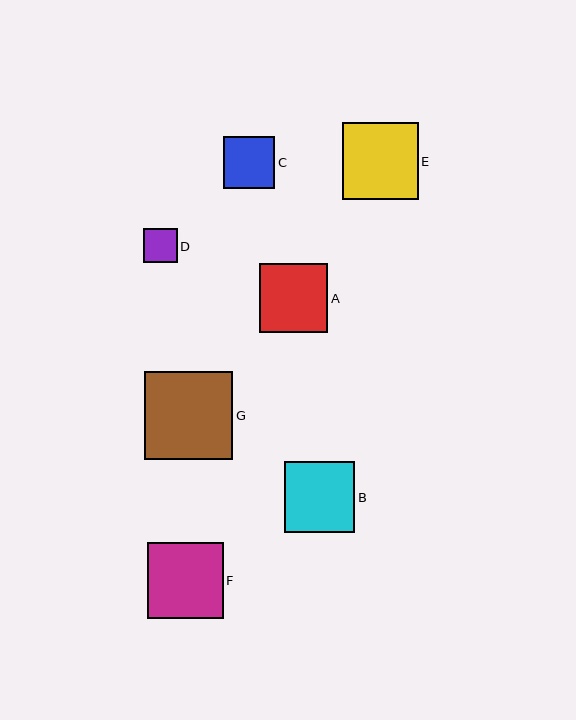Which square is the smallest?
Square D is the smallest with a size of approximately 34 pixels.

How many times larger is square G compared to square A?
Square G is approximately 1.3 times the size of square A.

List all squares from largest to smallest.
From largest to smallest: G, E, F, B, A, C, D.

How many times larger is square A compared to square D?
Square A is approximately 2.0 times the size of square D.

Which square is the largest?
Square G is the largest with a size of approximately 89 pixels.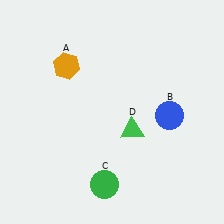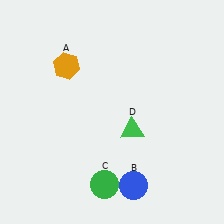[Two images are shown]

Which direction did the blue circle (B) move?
The blue circle (B) moved down.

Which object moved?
The blue circle (B) moved down.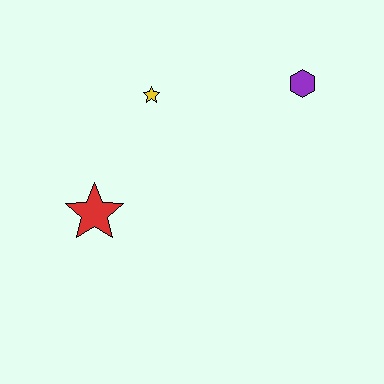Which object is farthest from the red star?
The purple hexagon is farthest from the red star.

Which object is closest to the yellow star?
The red star is closest to the yellow star.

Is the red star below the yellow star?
Yes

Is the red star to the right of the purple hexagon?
No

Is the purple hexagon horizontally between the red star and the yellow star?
No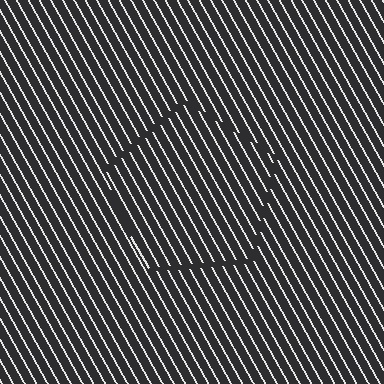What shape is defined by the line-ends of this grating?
An illusory pentagon. The interior of the shape contains the same grating, shifted by half a period — the contour is defined by the phase discontinuity where line-ends from the inner and outer gratings abut.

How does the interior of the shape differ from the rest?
The interior of the shape contains the same grating, shifted by half a period — the contour is defined by the phase discontinuity where line-ends from the inner and outer gratings abut.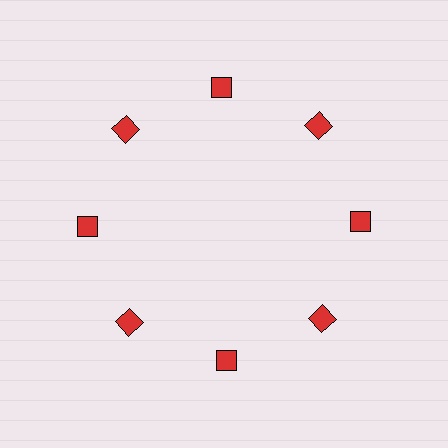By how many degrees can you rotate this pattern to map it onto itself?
The pattern maps onto itself every 45 degrees of rotation.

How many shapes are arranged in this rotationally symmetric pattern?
There are 8 shapes, arranged in 8 groups of 1.